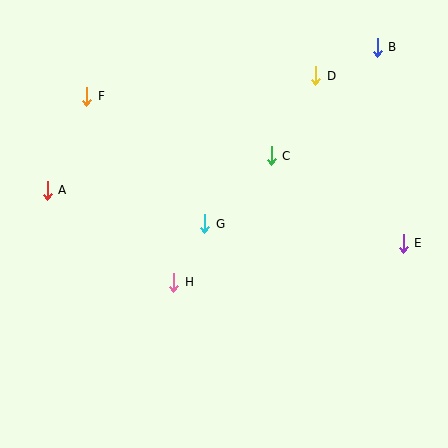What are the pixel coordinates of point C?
Point C is at (271, 156).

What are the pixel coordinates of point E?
Point E is at (403, 243).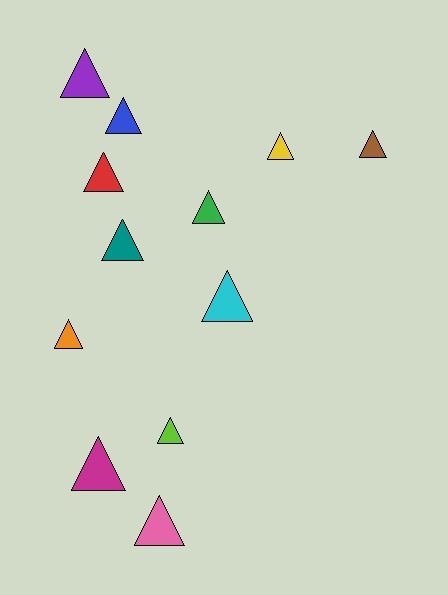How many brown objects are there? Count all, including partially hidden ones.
There is 1 brown object.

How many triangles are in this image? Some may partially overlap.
There are 12 triangles.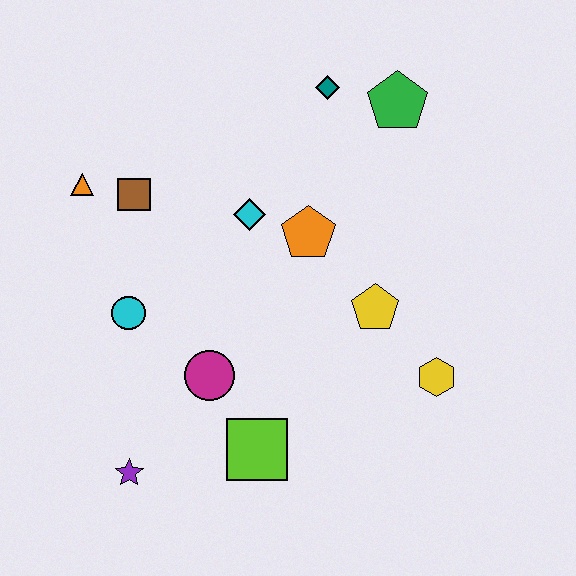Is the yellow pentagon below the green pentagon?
Yes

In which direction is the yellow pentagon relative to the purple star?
The yellow pentagon is to the right of the purple star.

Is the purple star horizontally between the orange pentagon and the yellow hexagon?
No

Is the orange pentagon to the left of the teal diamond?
Yes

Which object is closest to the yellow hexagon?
The yellow pentagon is closest to the yellow hexagon.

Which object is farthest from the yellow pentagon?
The orange triangle is farthest from the yellow pentagon.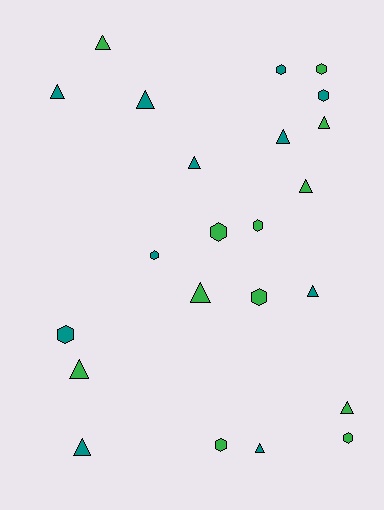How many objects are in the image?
There are 23 objects.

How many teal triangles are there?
There are 7 teal triangles.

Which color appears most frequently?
Green, with 12 objects.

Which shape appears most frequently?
Triangle, with 13 objects.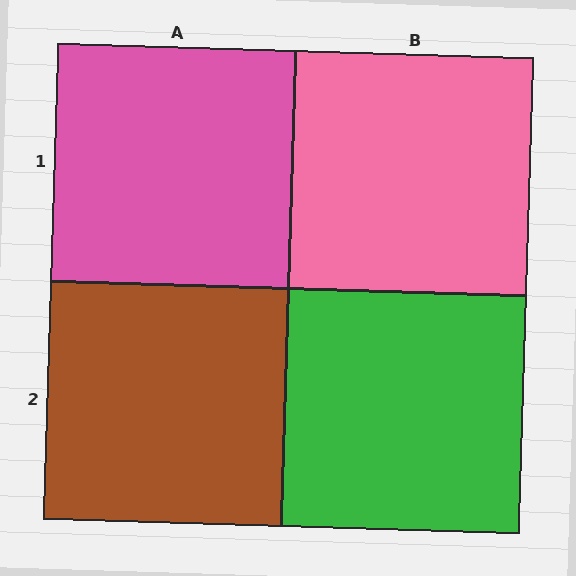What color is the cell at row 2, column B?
Green.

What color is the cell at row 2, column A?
Brown.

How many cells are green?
1 cell is green.